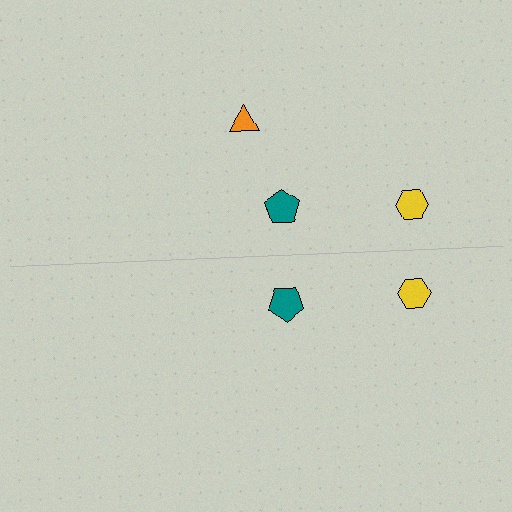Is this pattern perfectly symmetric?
No, the pattern is not perfectly symmetric. A orange triangle is missing from the bottom side.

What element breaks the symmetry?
A orange triangle is missing from the bottom side.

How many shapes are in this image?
There are 5 shapes in this image.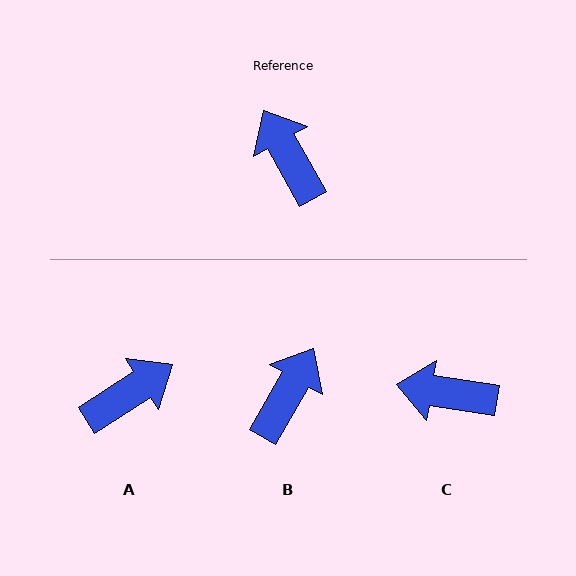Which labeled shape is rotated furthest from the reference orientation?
A, about 86 degrees away.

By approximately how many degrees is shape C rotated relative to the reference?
Approximately 52 degrees counter-clockwise.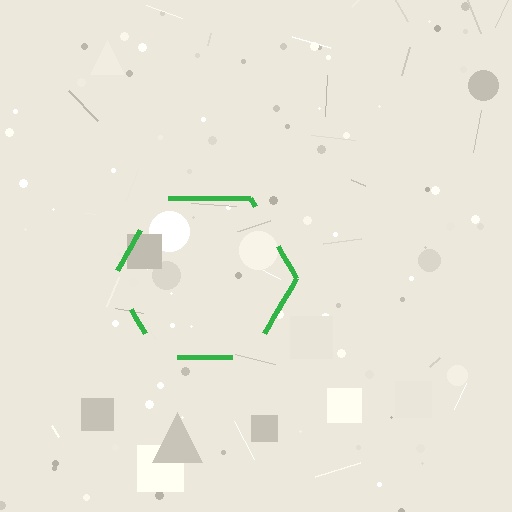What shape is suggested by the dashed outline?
The dashed outline suggests a hexagon.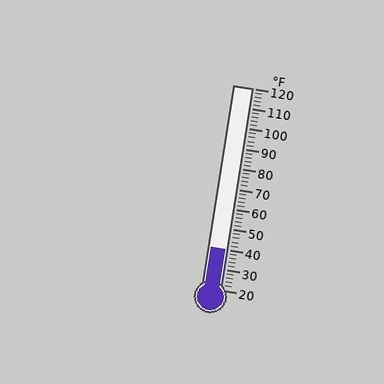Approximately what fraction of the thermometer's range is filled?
The thermometer is filled to approximately 20% of its range.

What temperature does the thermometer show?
The thermometer shows approximately 40°F.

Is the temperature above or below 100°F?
The temperature is below 100°F.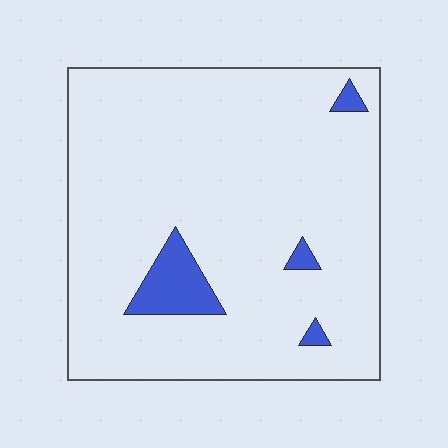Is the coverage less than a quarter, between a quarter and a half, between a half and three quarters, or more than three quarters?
Less than a quarter.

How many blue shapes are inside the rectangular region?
4.